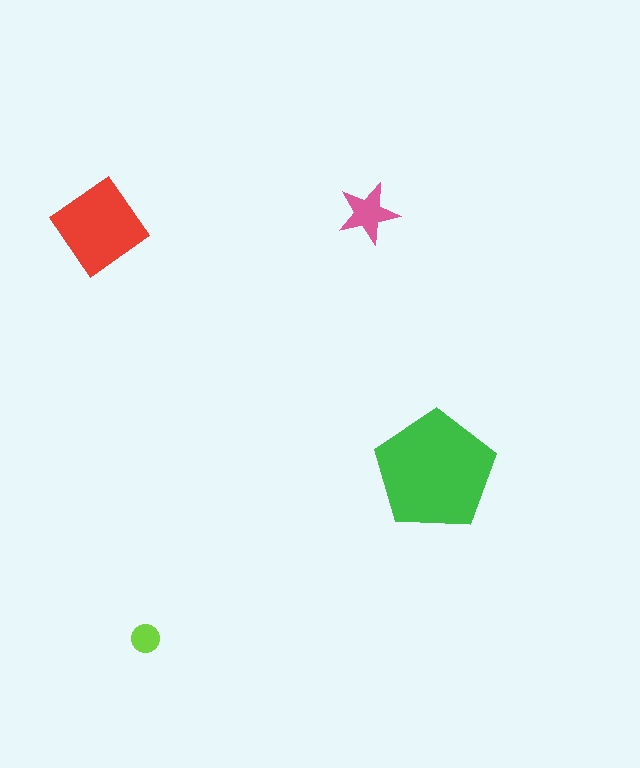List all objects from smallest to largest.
The lime circle, the pink star, the red diamond, the green pentagon.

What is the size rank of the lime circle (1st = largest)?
4th.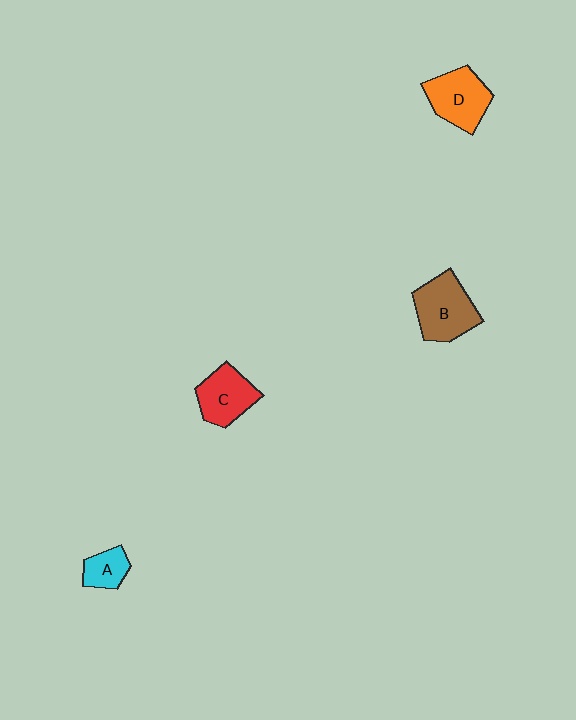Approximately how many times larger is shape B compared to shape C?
Approximately 1.2 times.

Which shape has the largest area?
Shape B (brown).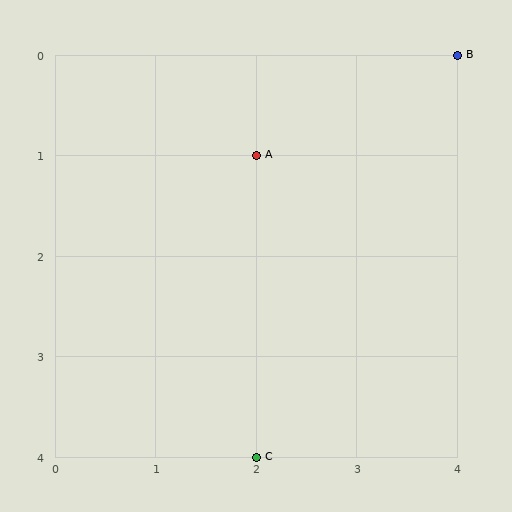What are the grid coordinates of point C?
Point C is at grid coordinates (2, 4).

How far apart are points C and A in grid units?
Points C and A are 3 rows apart.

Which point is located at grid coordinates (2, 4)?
Point C is at (2, 4).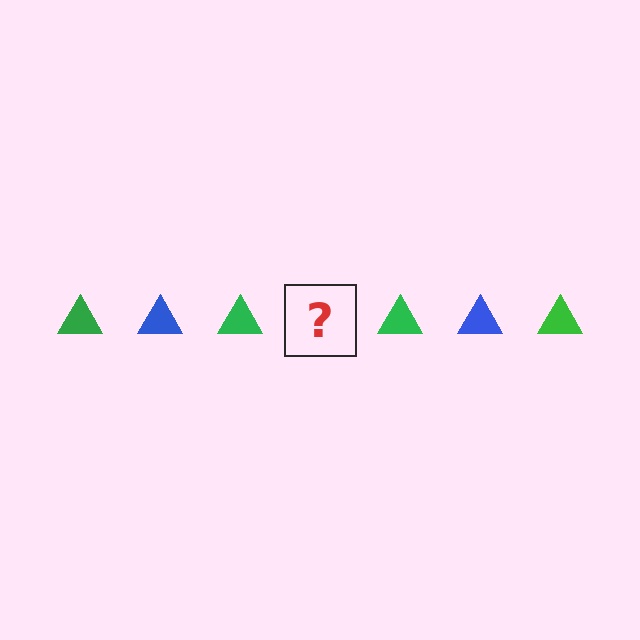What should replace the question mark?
The question mark should be replaced with a blue triangle.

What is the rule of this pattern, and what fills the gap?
The rule is that the pattern cycles through green, blue triangles. The gap should be filled with a blue triangle.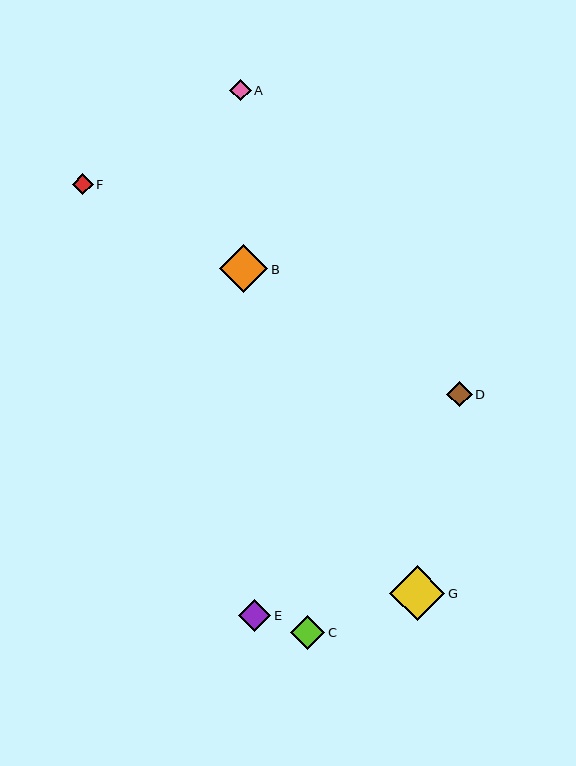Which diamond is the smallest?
Diamond F is the smallest with a size of approximately 21 pixels.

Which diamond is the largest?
Diamond G is the largest with a size of approximately 55 pixels.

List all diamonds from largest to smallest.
From largest to smallest: G, B, C, E, D, A, F.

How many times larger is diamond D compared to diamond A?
Diamond D is approximately 1.2 times the size of diamond A.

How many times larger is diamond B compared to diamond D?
Diamond B is approximately 1.9 times the size of diamond D.